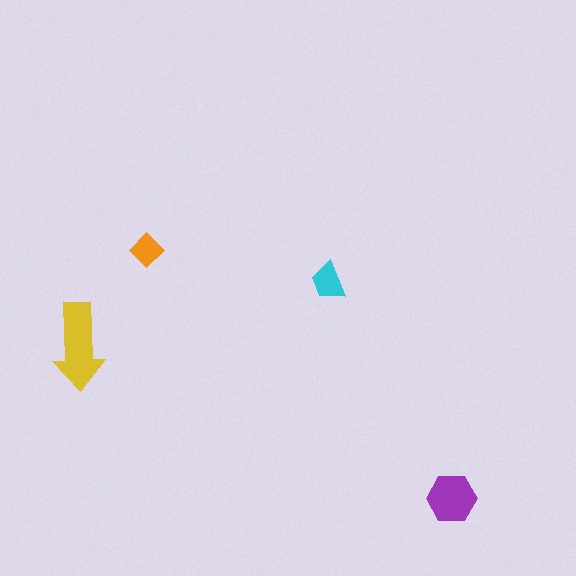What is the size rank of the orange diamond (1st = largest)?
4th.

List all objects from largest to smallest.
The yellow arrow, the purple hexagon, the cyan trapezoid, the orange diamond.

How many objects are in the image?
There are 4 objects in the image.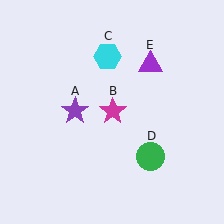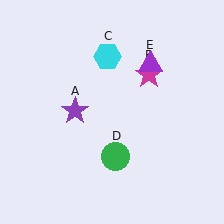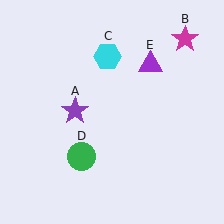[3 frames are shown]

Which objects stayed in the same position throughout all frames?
Purple star (object A) and cyan hexagon (object C) and purple triangle (object E) remained stationary.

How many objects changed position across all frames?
2 objects changed position: magenta star (object B), green circle (object D).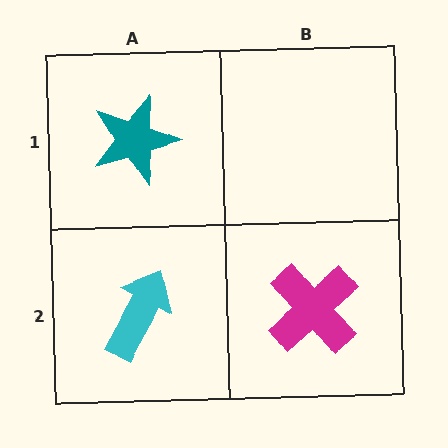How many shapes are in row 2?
2 shapes.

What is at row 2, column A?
A cyan arrow.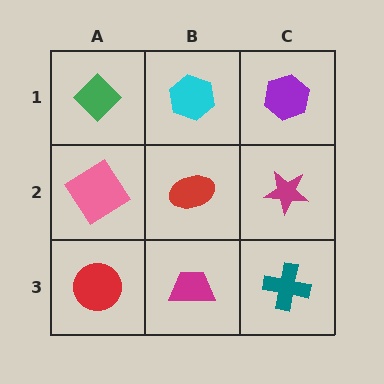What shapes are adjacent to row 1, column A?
A pink diamond (row 2, column A), a cyan hexagon (row 1, column B).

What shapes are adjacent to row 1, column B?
A red ellipse (row 2, column B), a green diamond (row 1, column A), a purple hexagon (row 1, column C).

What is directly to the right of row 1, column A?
A cyan hexagon.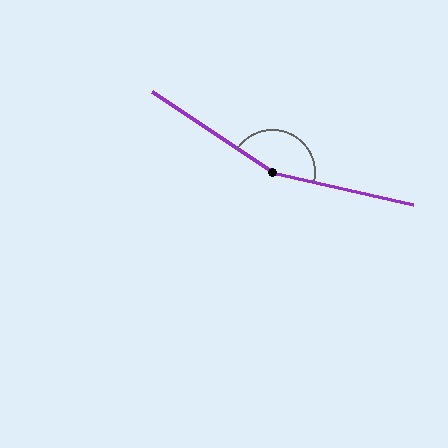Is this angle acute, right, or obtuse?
It is obtuse.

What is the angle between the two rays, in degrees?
Approximately 159 degrees.